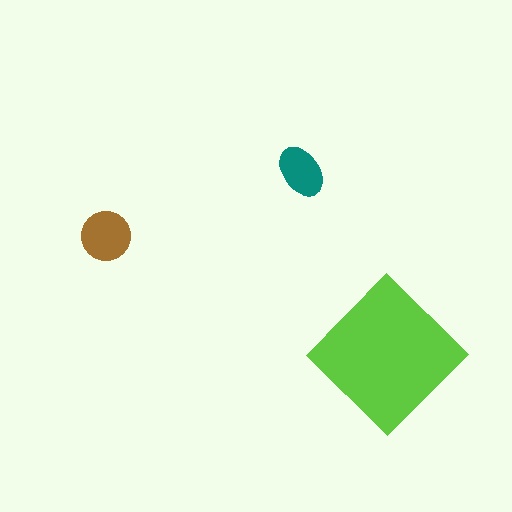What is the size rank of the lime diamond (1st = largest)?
1st.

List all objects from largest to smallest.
The lime diamond, the brown circle, the teal ellipse.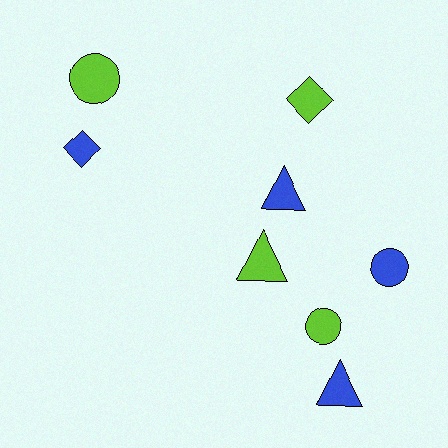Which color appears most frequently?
Lime, with 4 objects.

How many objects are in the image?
There are 8 objects.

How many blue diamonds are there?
There is 1 blue diamond.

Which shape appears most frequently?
Triangle, with 3 objects.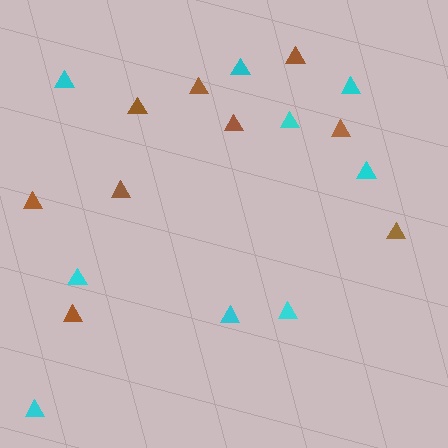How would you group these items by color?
There are 2 groups: one group of brown triangles (9) and one group of cyan triangles (9).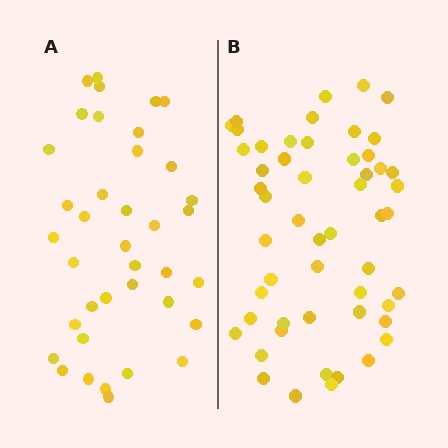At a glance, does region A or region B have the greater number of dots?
Region B (the right region) has more dots.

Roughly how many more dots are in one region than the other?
Region B has approximately 15 more dots than region A.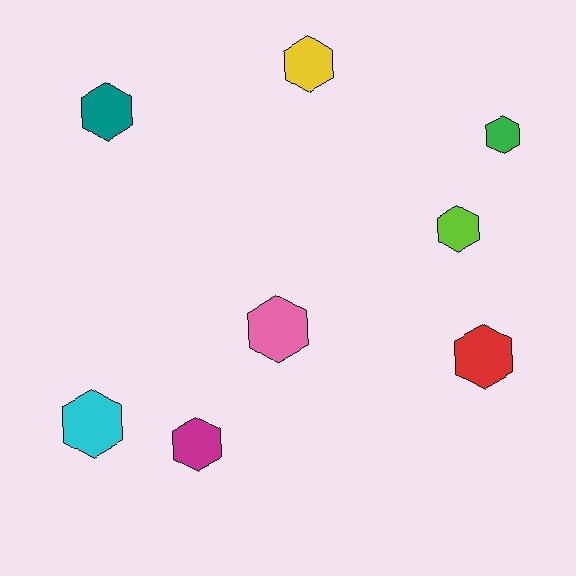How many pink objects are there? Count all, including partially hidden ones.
There is 1 pink object.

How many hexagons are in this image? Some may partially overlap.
There are 8 hexagons.